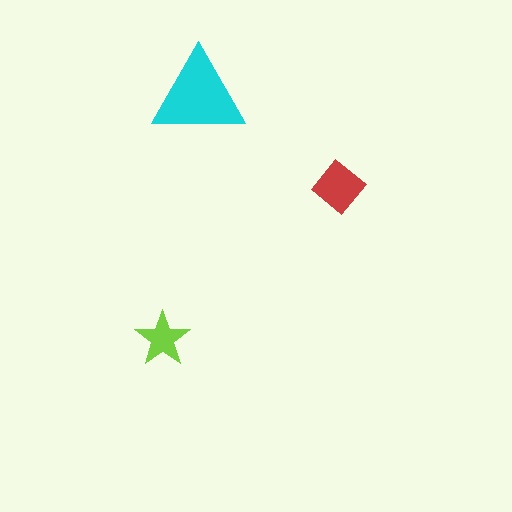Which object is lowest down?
The lime star is bottommost.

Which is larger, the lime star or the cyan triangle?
The cyan triangle.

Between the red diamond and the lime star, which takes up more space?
The red diamond.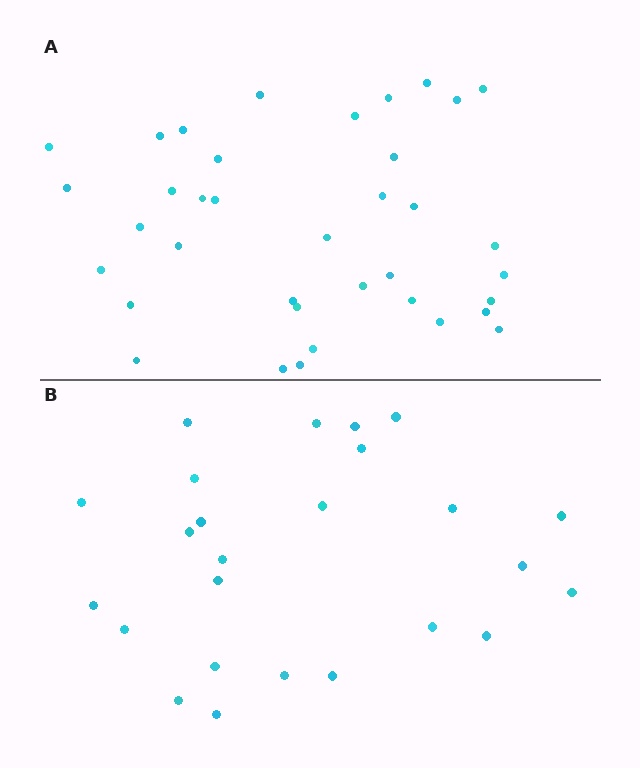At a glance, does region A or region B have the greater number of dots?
Region A (the top region) has more dots.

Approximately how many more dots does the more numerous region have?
Region A has roughly 12 or so more dots than region B.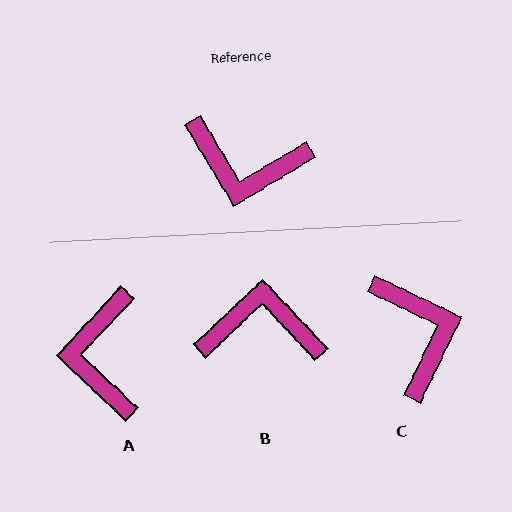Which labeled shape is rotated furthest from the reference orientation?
B, about 168 degrees away.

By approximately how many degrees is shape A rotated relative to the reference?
Approximately 74 degrees clockwise.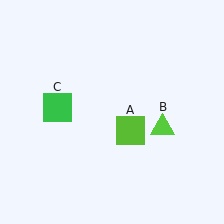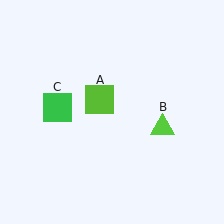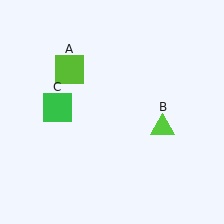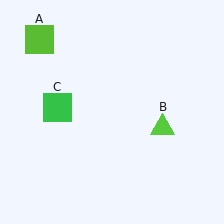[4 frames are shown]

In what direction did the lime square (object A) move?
The lime square (object A) moved up and to the left.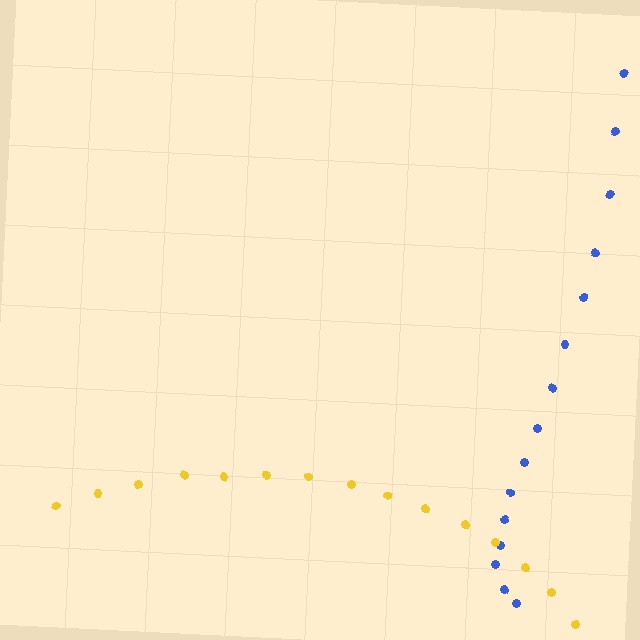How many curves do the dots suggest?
There are 2 distinct paths.